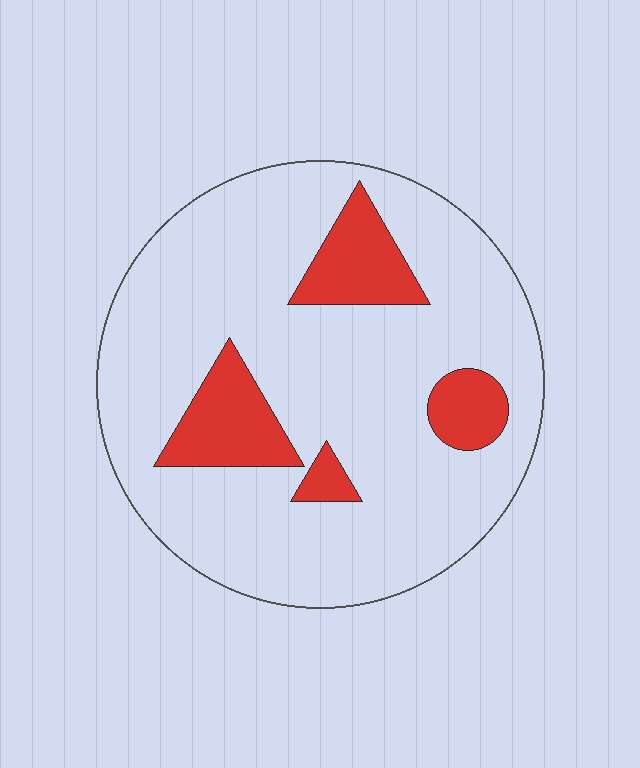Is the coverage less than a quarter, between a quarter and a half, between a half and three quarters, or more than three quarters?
Less than a quarter.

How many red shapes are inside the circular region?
4.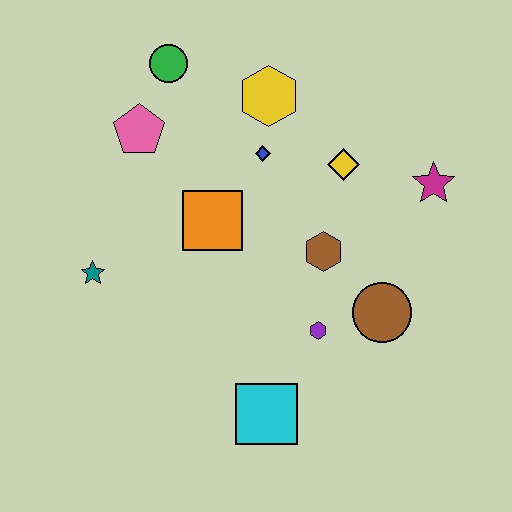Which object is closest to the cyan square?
The purple hexagon is closest to the cyan square.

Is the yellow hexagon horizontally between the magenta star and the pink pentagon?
Yes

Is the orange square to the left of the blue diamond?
Yes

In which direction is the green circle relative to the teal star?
The green circle is above the teal star.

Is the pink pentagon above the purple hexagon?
Yes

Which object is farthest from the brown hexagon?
The green circle is farthest from the brown hexagon.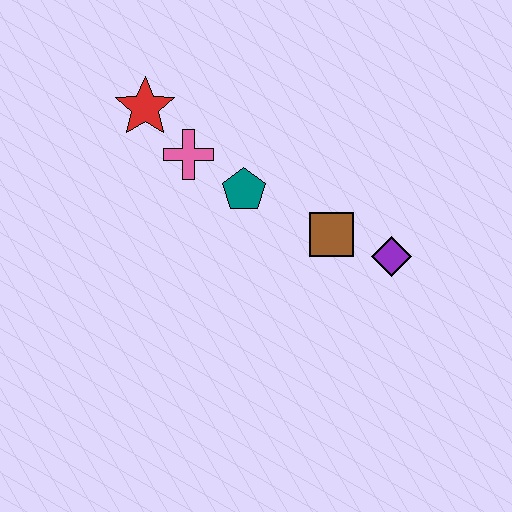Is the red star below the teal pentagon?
No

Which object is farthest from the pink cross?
The purple diamond is farthest from the pink cross.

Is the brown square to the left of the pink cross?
No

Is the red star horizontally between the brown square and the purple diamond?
No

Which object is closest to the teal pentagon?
The pink cross is closest to the teal pentagon.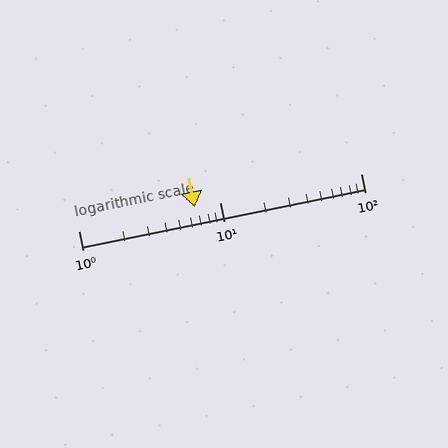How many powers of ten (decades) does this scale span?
The scale spans 2 decades, from 1 to 100.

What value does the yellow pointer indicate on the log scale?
The pointer indicates approximately 6.7.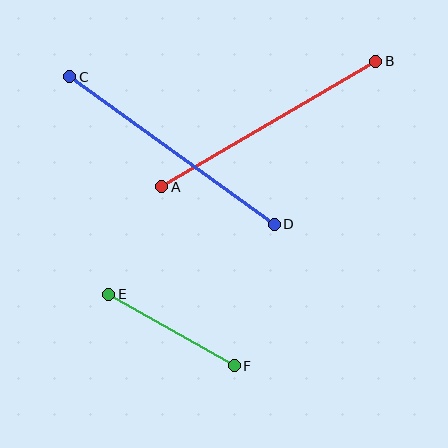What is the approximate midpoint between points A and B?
The midpoint is at approximately (269, 124) pixels.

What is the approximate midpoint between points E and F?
The midpoint is at approximately (172, 330) pixels.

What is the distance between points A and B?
The distance is approximately 248 pixels.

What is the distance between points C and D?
The distance is approximately 252 pixels.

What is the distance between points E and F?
The distance is approximately 144 pixels.